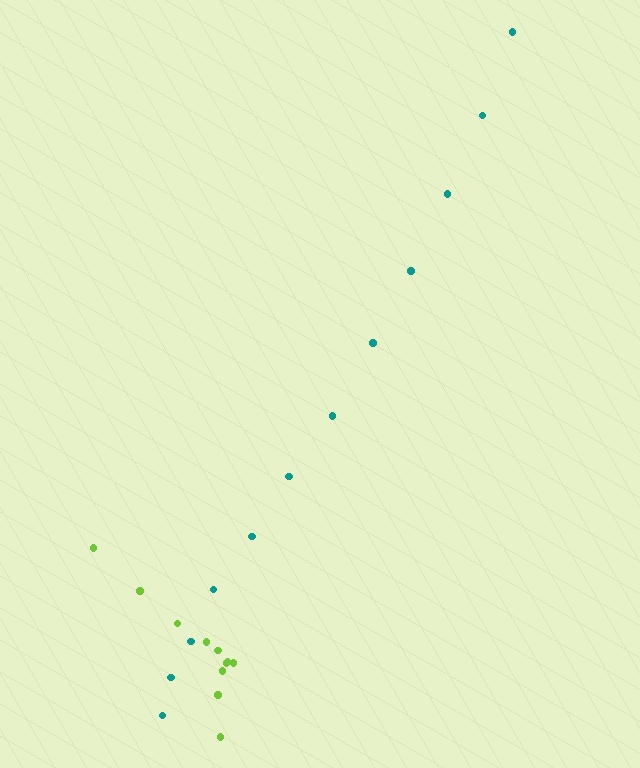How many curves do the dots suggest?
There are 2 distinct paths.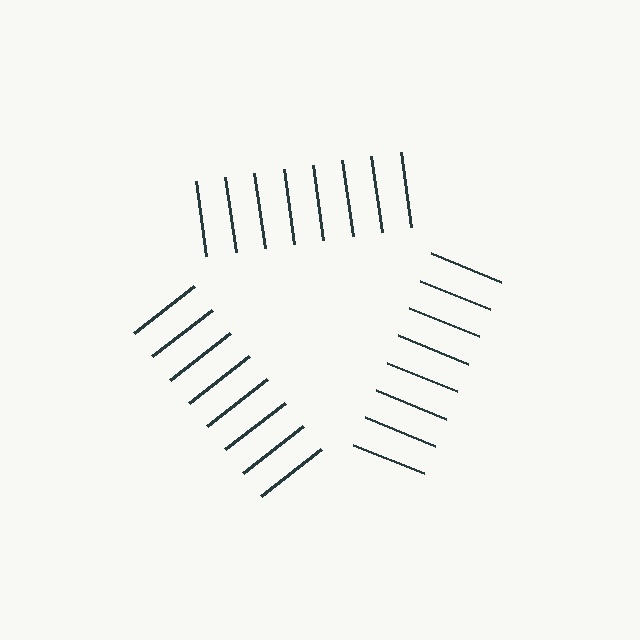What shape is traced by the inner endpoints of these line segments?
An illusory triangle — the line segments terminate on its edges but no continuous stroke is drawn.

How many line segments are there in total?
24 — 8 along each of the 3 edges.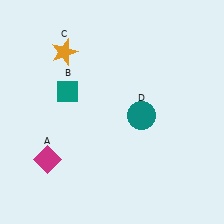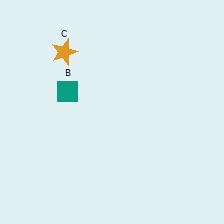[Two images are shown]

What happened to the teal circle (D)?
The teal circle (D) was removed in Image 2. It was in the bottom-right area of Image 1.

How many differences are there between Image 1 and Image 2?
There are 2 differences between the two images.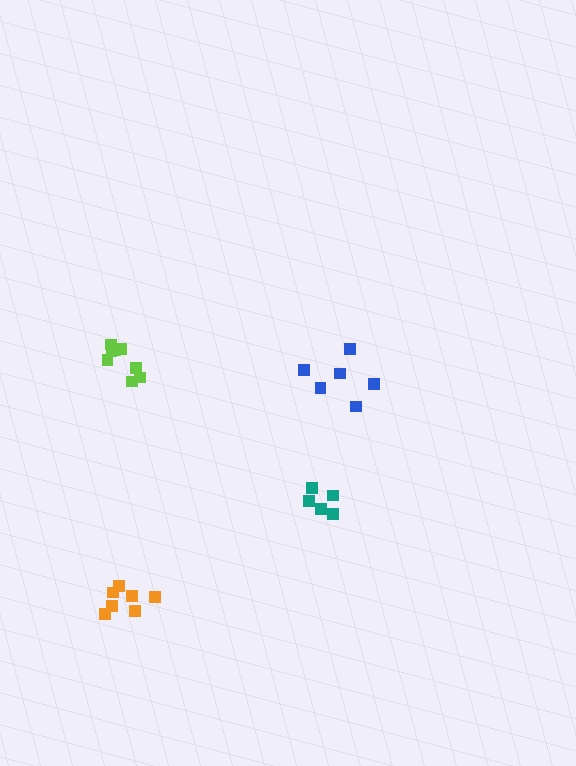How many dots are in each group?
Group 1: 6 dots, Group 2: 5 dots, Group 3: 8 dots, Group 4: 7 dots (26 total).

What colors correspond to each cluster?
The clusters are colored: blue, teal, lime, orange.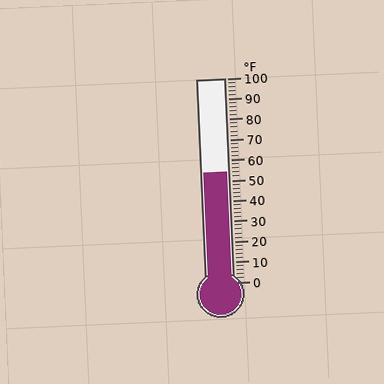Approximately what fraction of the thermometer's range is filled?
The thermometer is filled to approximately 55% of its range.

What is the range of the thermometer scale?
The thermometer scale ranges from 0°F to 100°F.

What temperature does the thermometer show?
The thermometer shows approximately 54°F.